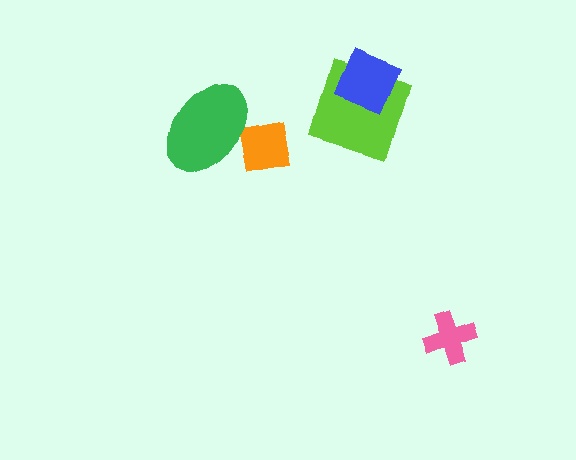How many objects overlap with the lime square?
1 object overlaps with the lime square.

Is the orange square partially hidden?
Yes, it is partially covered by another shape.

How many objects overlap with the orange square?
1 object overlaps with the orange square.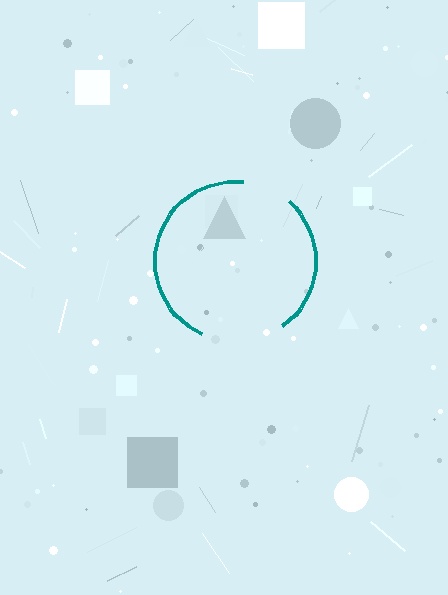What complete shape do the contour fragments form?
The contour fragments form a circle.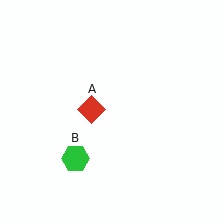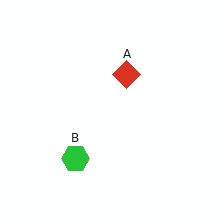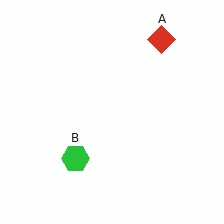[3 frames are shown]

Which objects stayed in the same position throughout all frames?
Green hexagon (object B) remained stationary.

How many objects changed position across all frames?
1 object changed position: red diamond (object A).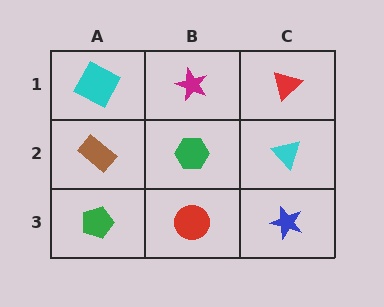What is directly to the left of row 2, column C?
A green hexagon.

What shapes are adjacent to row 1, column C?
A cyan triangle (row 2, column C), a magenta star (row 1, column B).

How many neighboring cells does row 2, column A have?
3.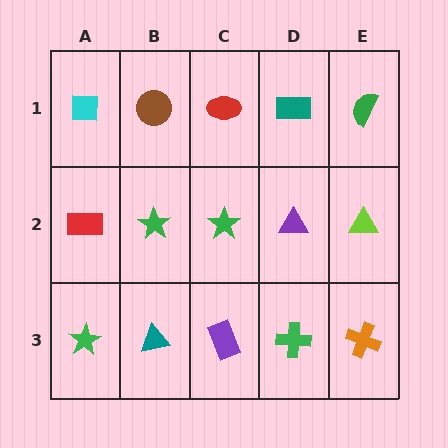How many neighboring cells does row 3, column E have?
2.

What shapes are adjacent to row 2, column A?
A cyan square (row 1, column A), a green star (row 3, column A), a green star (row 2, column B).